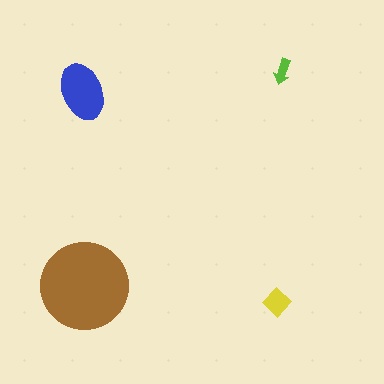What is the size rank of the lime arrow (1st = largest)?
4th.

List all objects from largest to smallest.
The brown circle, the blue ellipse, the yellow diamond, the lime arrow.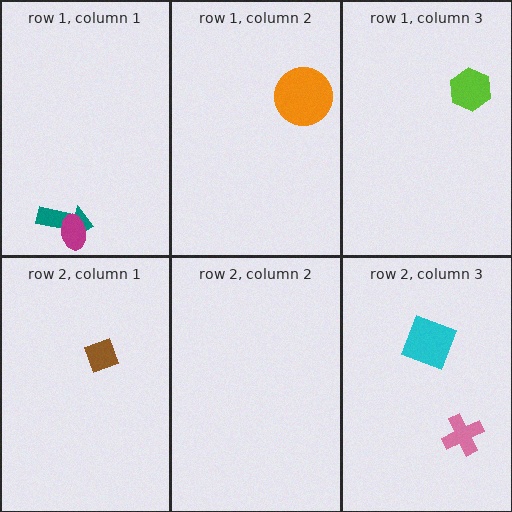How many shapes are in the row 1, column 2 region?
1.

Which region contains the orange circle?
The row 1, column 2 region.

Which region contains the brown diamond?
The row 2, column 1 region.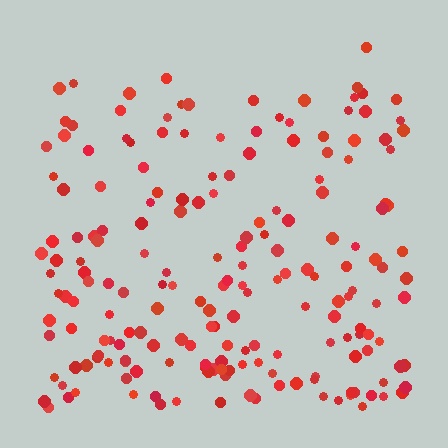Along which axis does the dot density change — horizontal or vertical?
Vertical.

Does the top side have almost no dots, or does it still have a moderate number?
Still a moderate number, just noticeably fewer than the bottom.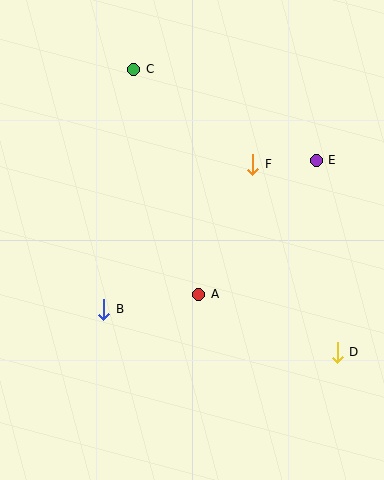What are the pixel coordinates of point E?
Point E is at (316, 160).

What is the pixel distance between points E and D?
The distance between E and D is 193 pixels.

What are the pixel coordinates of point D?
Point D is at (337, 352).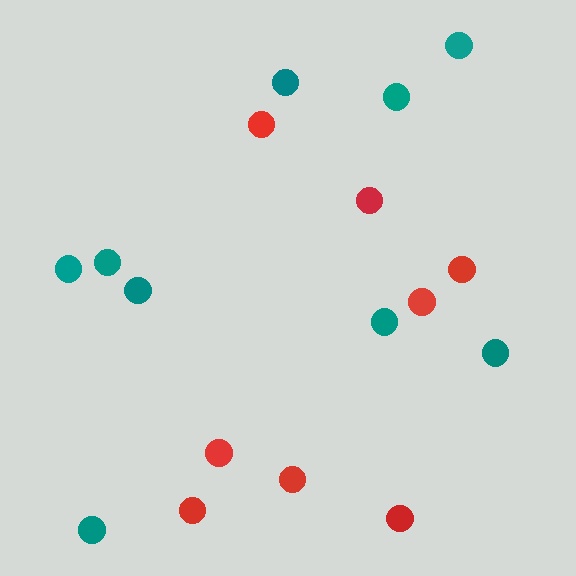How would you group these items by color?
There are 2 groups: one group of red circles (8) and one group of teal circles (9).